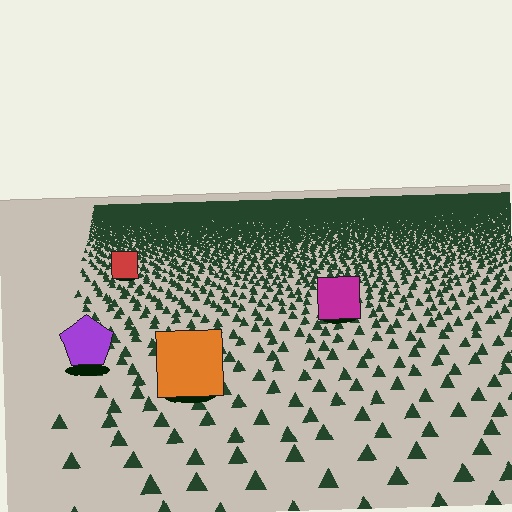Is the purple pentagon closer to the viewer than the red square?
Yes. The purple pentagon is closer — you can tell from the texture gradient: the ground texture is coarser near it.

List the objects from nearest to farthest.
From nearest to farthest: the orange square, the purple pentagon, the magenta square, the red square.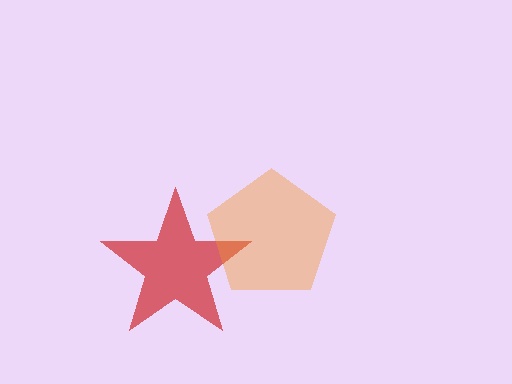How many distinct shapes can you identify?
There are 2 distinct shapes: a red star, an orange pentagon.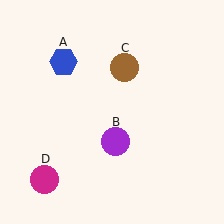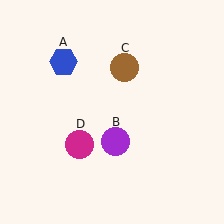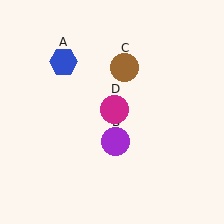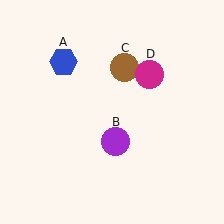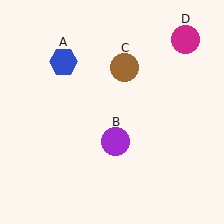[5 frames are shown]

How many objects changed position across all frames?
1 object changed position: magenta circle (object D).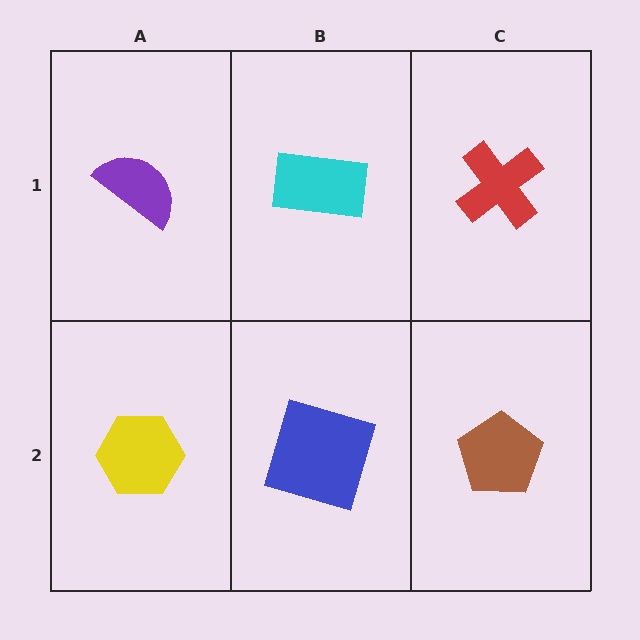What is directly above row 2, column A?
A purple semicircle.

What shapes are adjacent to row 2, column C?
A red cross (row 1, column C), a blue square (row 2, column B).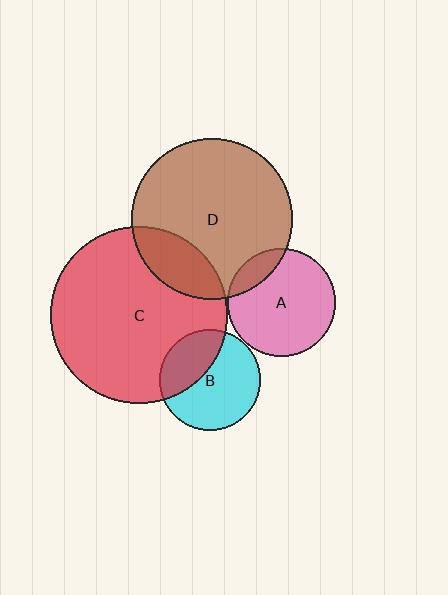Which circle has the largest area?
Circle C (red).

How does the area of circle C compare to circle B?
Approximately 3.0 times.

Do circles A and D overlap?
Yes.